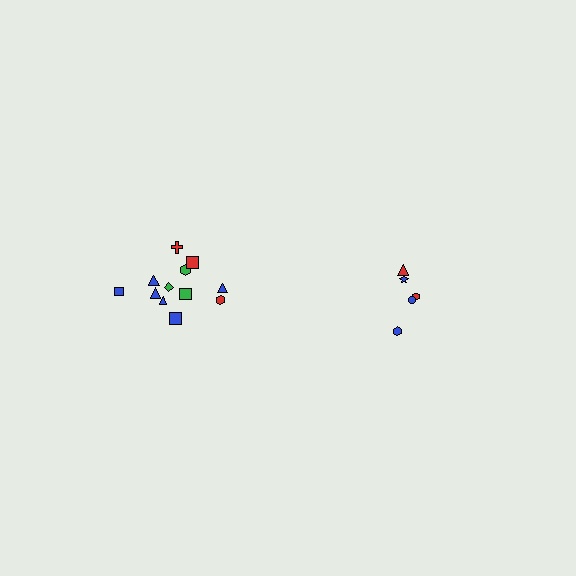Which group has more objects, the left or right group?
The left group.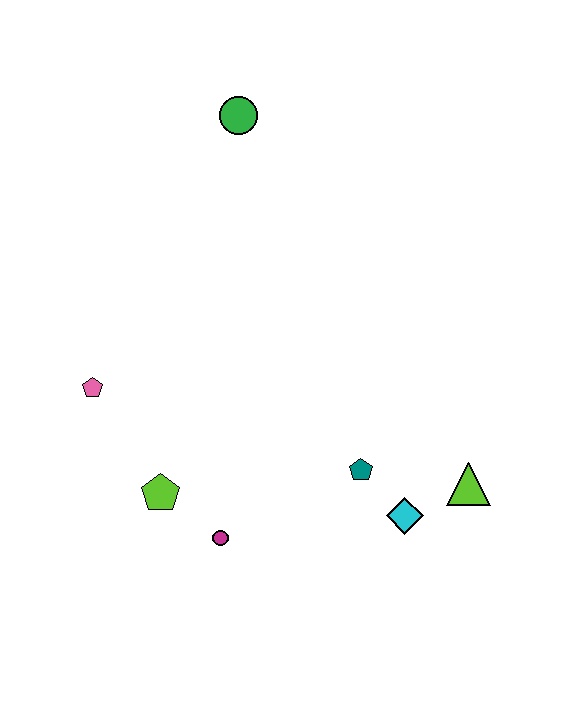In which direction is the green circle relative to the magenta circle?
The green circle is above the magenta circle.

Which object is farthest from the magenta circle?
The green circle is farthest from the magenta circle.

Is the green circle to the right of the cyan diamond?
No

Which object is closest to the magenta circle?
The lime pentagon is closest to the magenta circle.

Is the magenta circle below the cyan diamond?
Yes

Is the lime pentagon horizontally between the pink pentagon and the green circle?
Yes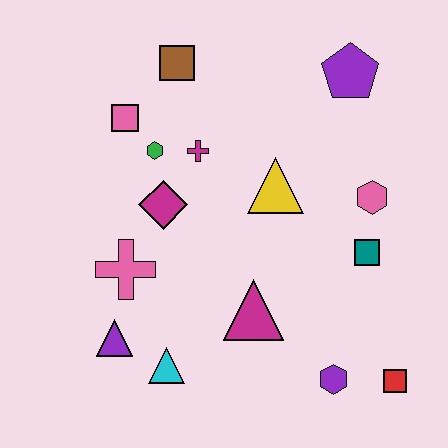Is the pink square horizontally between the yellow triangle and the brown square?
No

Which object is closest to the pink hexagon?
The teal square is closest to the pink hexagon.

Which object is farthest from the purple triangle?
The purple pentagon is farthest from the purple triangle.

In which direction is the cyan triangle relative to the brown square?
The cyan triangle is below the brown square.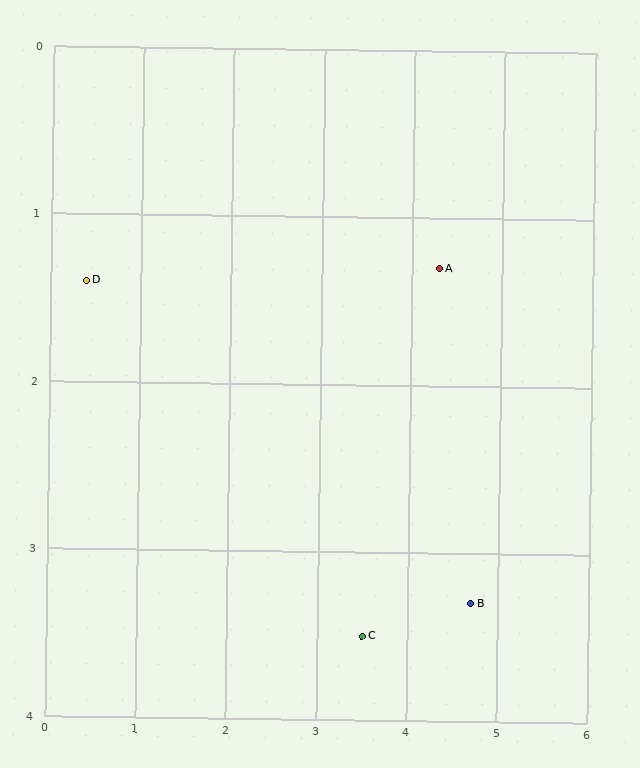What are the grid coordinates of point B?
Point B is at approximately (4.7, 3.3).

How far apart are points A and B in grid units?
Points A and B are about 2.0 grid units apart.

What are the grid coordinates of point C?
Point C is at approximately (3.5, 3.5).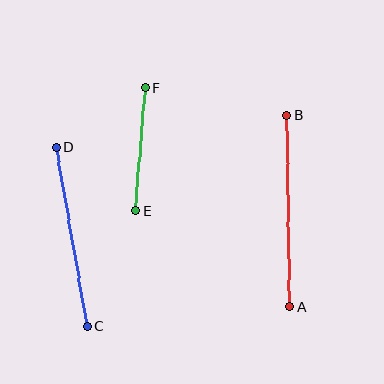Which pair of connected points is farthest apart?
Points A and B are farthest apart.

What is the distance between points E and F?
The distance is approximately 123 pixels.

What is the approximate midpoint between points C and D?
The midpoint is at approximately (71, 237) pixels.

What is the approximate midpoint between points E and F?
The midpoint is at approximately (140, 149) pixels.